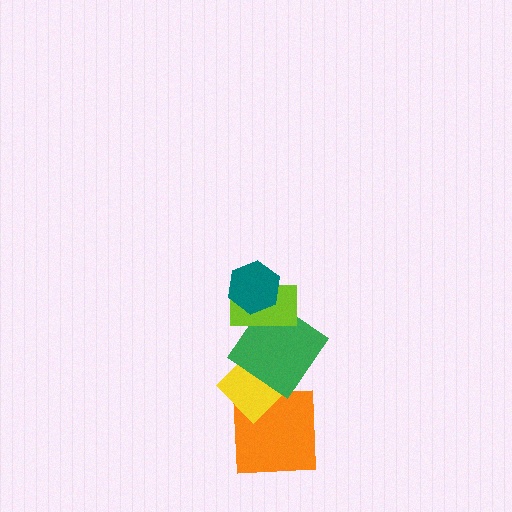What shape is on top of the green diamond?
The lime rectangle is on top of the green diamond.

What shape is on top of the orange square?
The yellow diamond is on top of the orange square.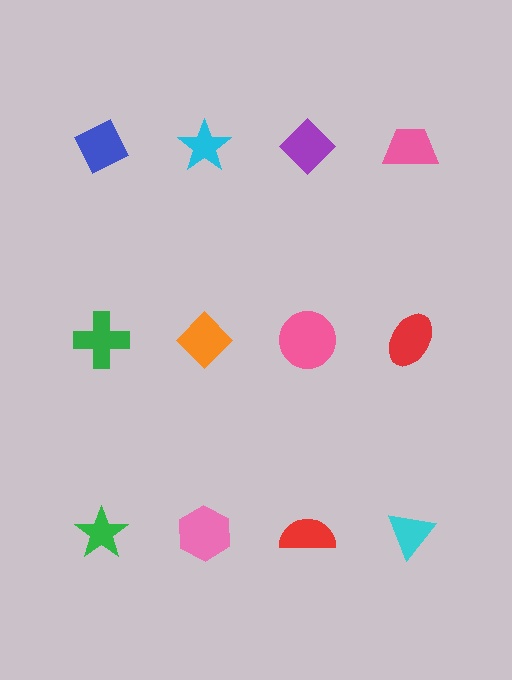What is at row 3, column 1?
A green star.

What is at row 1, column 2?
A cyan star.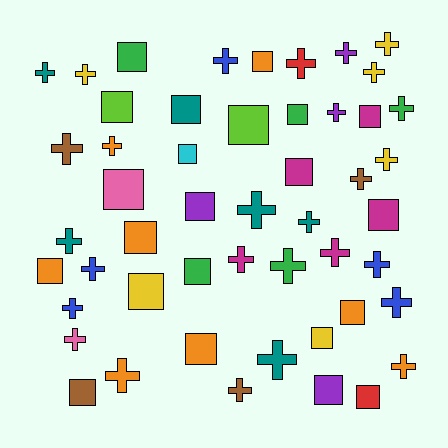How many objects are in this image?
There are 50 objects.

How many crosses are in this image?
There are 28 crosses.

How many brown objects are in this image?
There are 4 brown objects.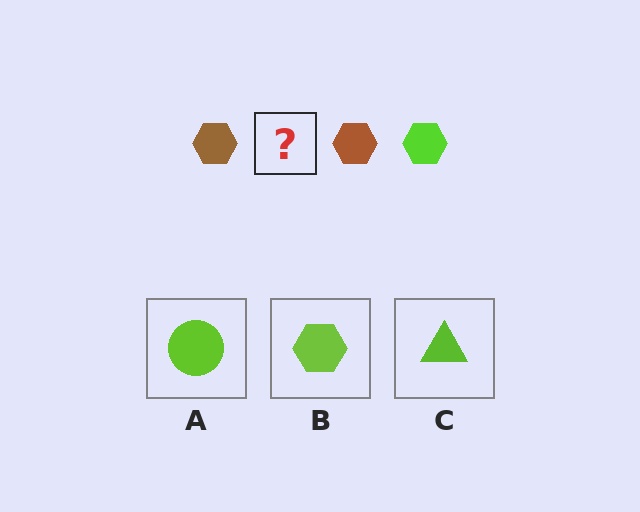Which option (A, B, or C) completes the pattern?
B.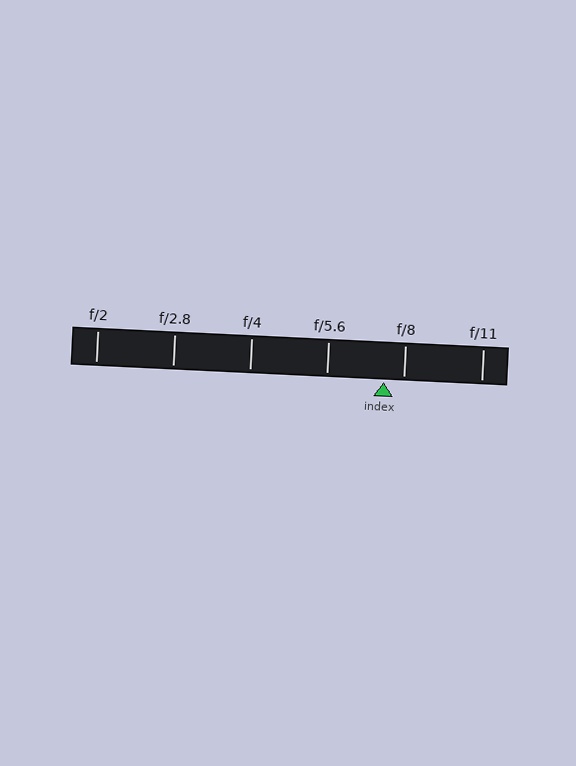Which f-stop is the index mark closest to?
The index mark is closest to f/8.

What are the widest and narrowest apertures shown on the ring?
The widest aperture shown is f/2 and the narrowest is f/11.